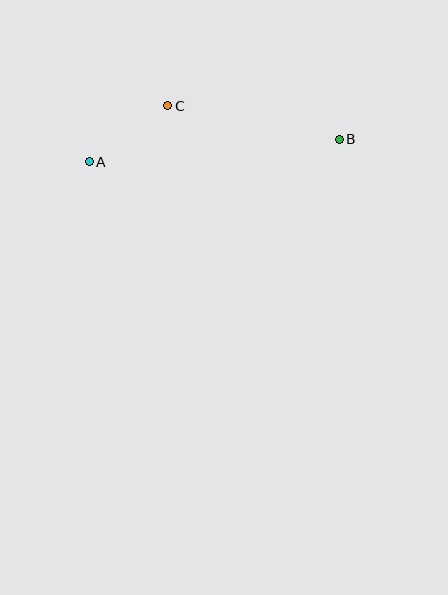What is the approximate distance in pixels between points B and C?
The distance between B and C is approximately 175 pixels.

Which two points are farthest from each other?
Points A and B are farthest from each other.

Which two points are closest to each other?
Points A and C are closest to each other.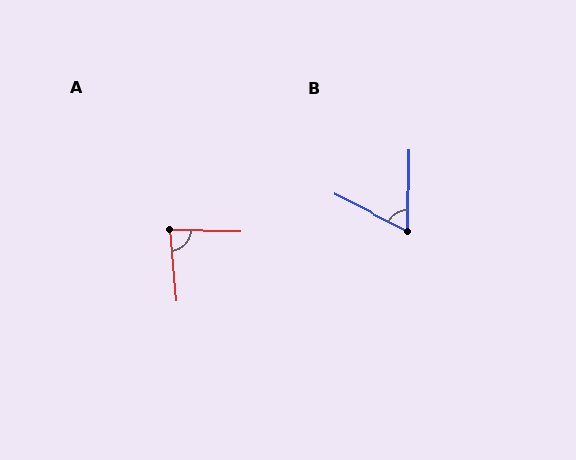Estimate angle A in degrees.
Approximately 84 degrees.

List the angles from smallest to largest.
B (64°), A (84°).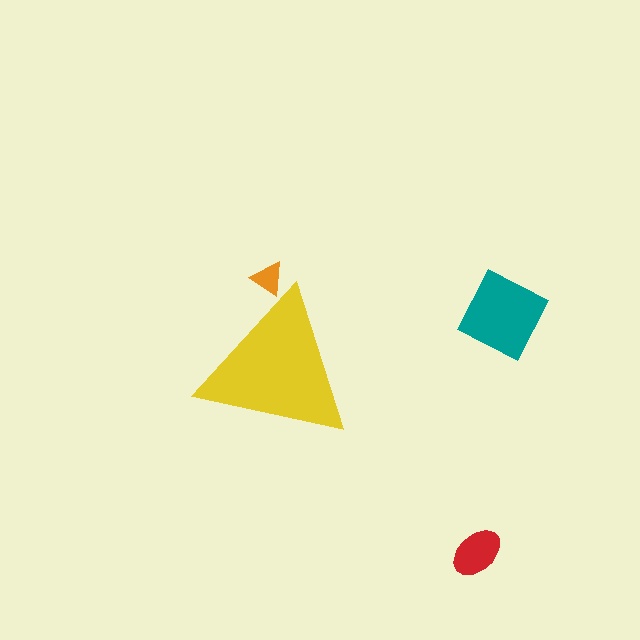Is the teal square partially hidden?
No, the teal square is fully visible.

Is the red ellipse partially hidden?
No, the red ellipse is fully visible.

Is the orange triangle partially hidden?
Yes, the orange triangle is partially hidden behind the yellow triangle.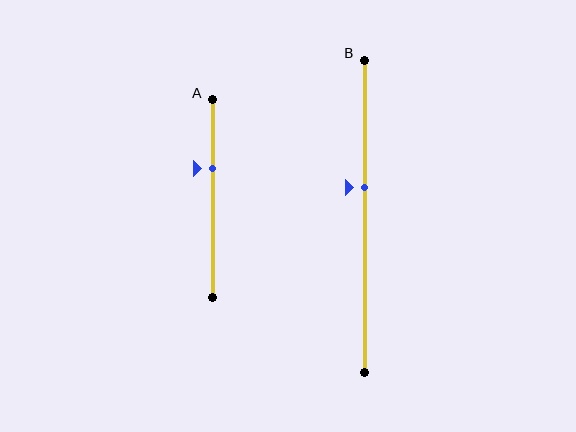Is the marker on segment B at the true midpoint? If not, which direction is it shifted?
No, the marker on segment B is shifted upward by about 9% of the segment length.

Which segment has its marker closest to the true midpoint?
Segment B has its marker closest to the true midpoint.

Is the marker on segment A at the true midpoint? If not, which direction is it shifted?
No, the marker on segment A is shifted upward by about 15% of the segment length.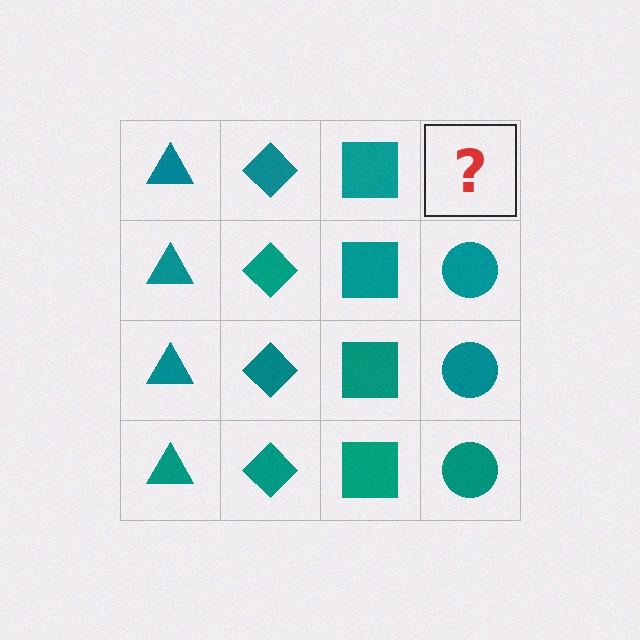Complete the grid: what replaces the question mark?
The question mark should be replaced with a teal circle.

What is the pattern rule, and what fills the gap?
The rule is that each column has a consistent shape. The gap should be filled with a teal circle.